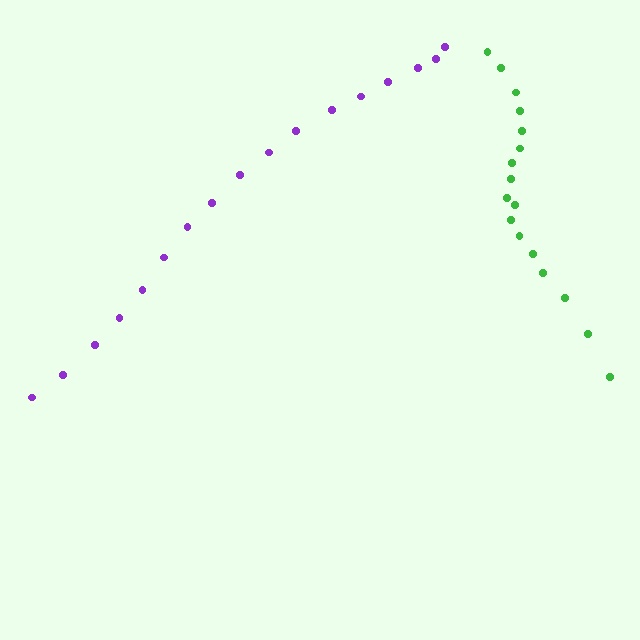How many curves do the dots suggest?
There are 2 distinct paths.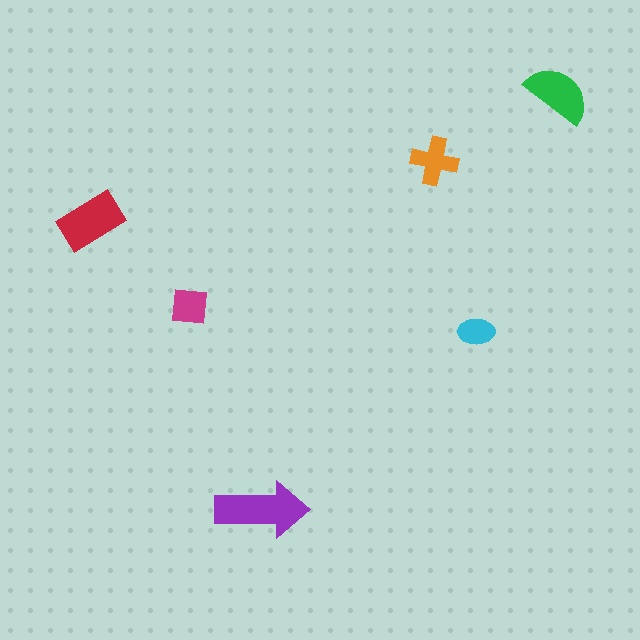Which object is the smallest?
The cyan ellipse.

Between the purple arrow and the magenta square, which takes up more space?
The purple arrow.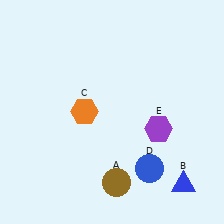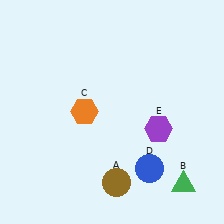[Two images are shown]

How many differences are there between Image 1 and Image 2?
There is 1 difference between the two images.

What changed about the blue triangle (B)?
In Image 1, B is blue. In Image 2, it changed to green.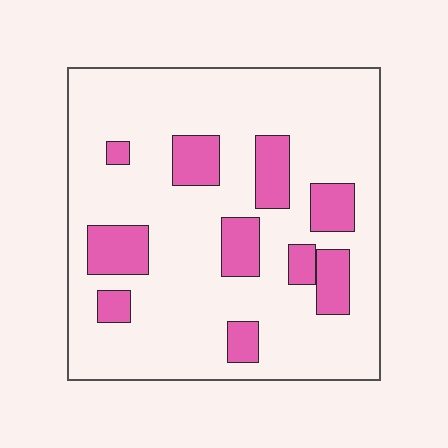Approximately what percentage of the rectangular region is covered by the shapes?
Approximately 20%.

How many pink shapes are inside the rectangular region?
10.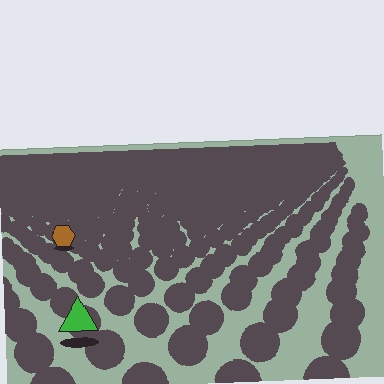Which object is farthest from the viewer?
The brown hexagon is farthest from the viewer. It appears smaller and the ground texture around it is denser.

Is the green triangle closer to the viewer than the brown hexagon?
Yes. The green triangle is closer — you can tell from the texture gradient: the ground texture is coarser near it.